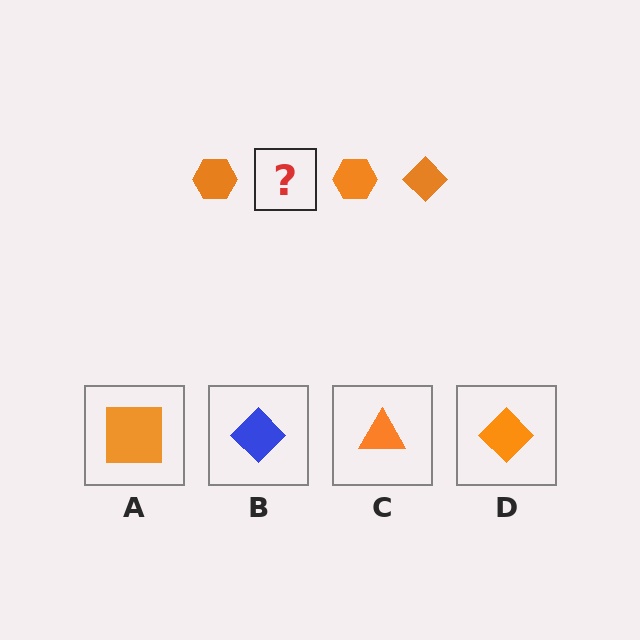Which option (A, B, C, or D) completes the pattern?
D.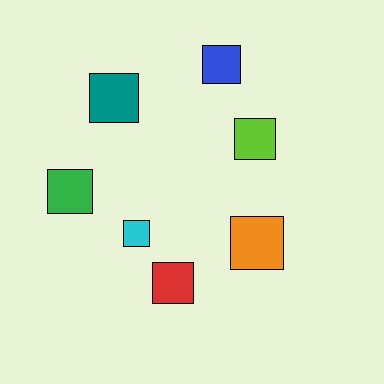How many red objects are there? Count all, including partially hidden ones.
There is 1 red object.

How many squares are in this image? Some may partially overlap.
There are 7 squares.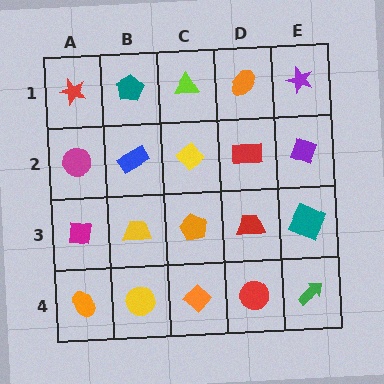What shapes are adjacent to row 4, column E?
A teal square (row 3, column E), a red circle (row 4, column D).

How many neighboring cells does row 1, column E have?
2.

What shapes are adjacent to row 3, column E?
A purple diamond (row 2, column E), a green arrow (row 4, column E), a red trapezoid (row 3, column D).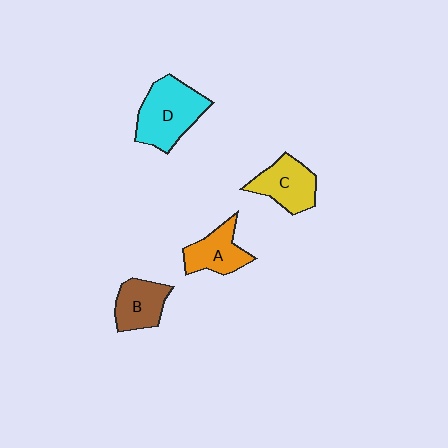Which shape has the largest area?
Shape D (cyan).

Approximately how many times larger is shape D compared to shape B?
Approximately 1.6 times.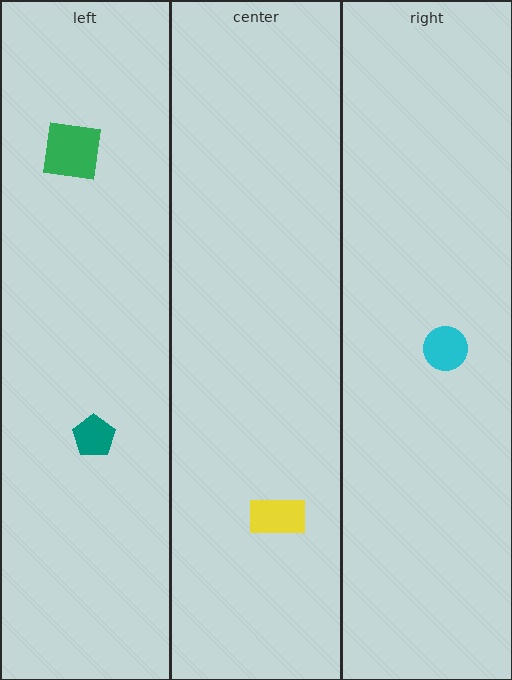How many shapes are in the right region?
1.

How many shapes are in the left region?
2.